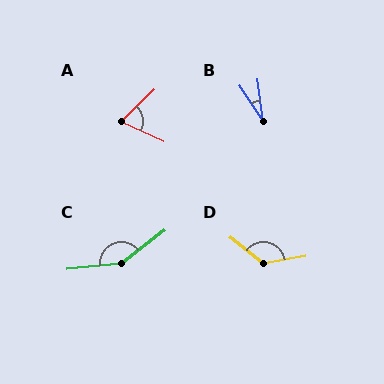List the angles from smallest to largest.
B (25°), A (69°), D (132°), C (148°).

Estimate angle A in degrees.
Approximately 69 degrees.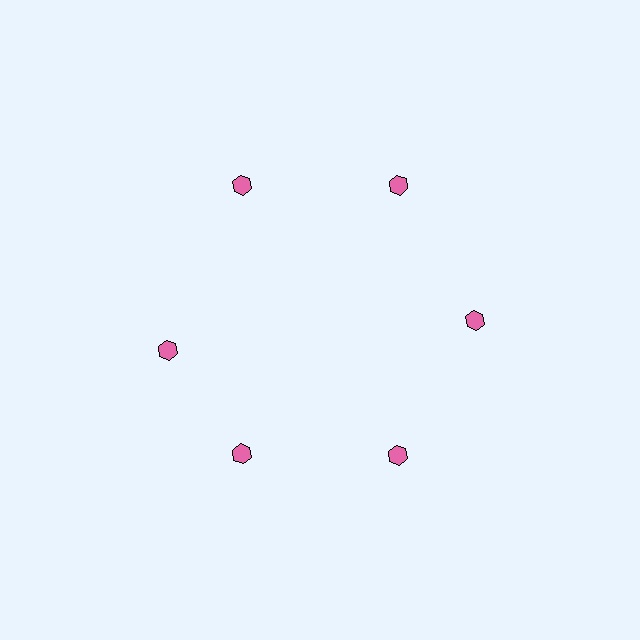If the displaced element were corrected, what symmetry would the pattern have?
It would have 6-fold rotational symmetry — the pattern would map onto itself every 60 degrees.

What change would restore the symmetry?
The symmetry would be restored by rotating it back into even spacing with its neighbors so that all 6 hexagons sit at equal angles and equal distance from the center.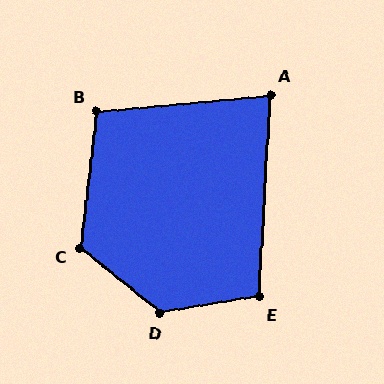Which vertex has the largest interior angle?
D, at approximately 132 degrees.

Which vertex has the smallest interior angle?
A, at approximately 82 degrees.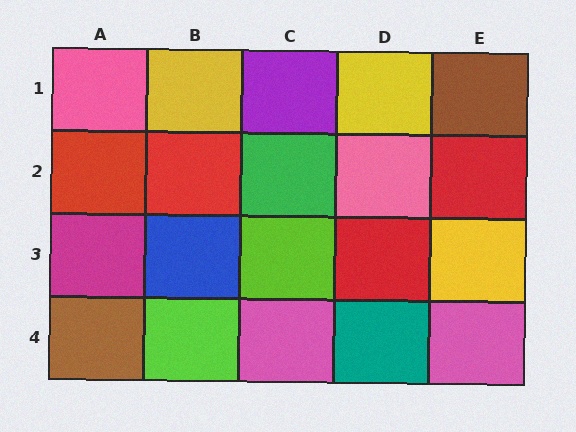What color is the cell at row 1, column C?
Purple.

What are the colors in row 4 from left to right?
Brown, lime, pink, teal, pink.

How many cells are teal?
1 cell is teal.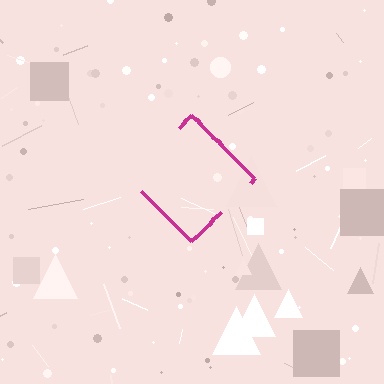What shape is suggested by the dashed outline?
The dashed outline suggests a diamond.